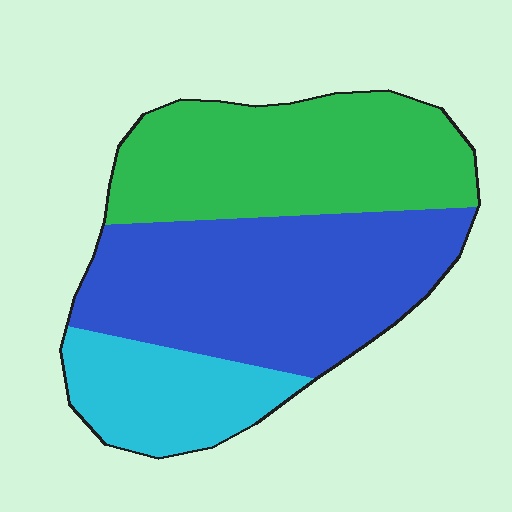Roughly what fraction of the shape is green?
Green covers about 35% of the shape.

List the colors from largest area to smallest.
From largest to smallest: blue, green, cyan.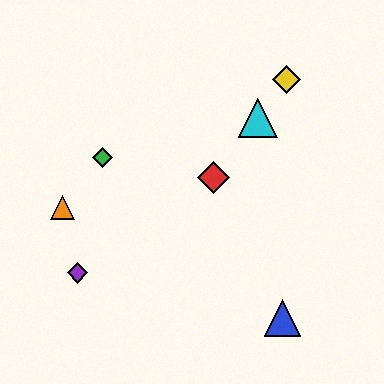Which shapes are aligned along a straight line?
The red diamond, the yellow diamond, the cyan triangle are aligned along a straight line.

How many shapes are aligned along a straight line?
3 shapes (the red diamond, the yellow diamond, the cyan triangle) are aligned along a straight line.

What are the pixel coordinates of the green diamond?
The green diamond is at (103, 157).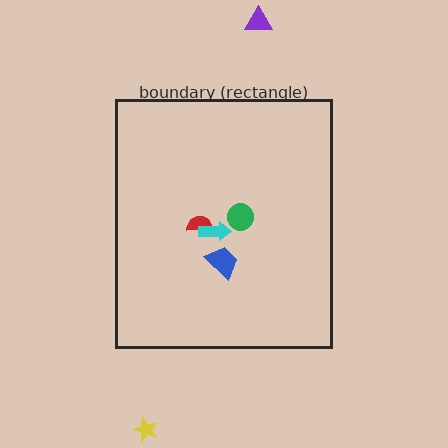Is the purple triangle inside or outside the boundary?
Outside.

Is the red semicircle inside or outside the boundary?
Inside.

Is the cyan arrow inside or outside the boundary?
Inside.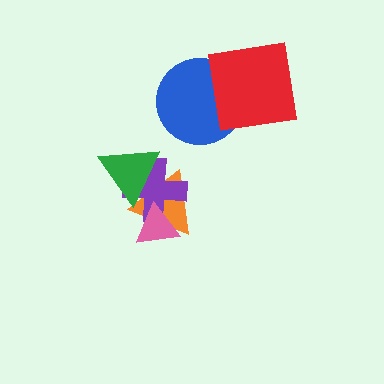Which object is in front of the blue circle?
The red square is in front of the blue circle.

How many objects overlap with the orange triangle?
3 objects overlap with the orange triangle.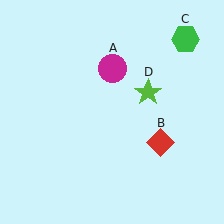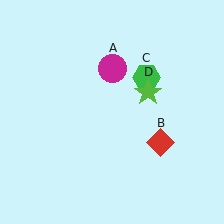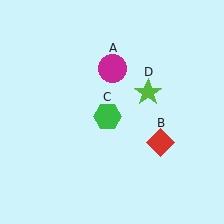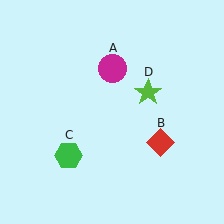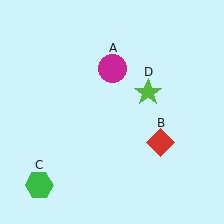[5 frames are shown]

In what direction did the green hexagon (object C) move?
The green hexagon (object C) moved down and to the left.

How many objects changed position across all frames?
1 object changed position: green hexagon (object C).